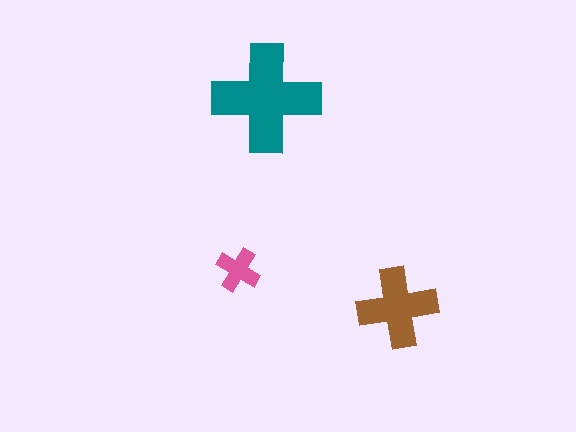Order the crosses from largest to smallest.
the teal one, the brown one, the pink one.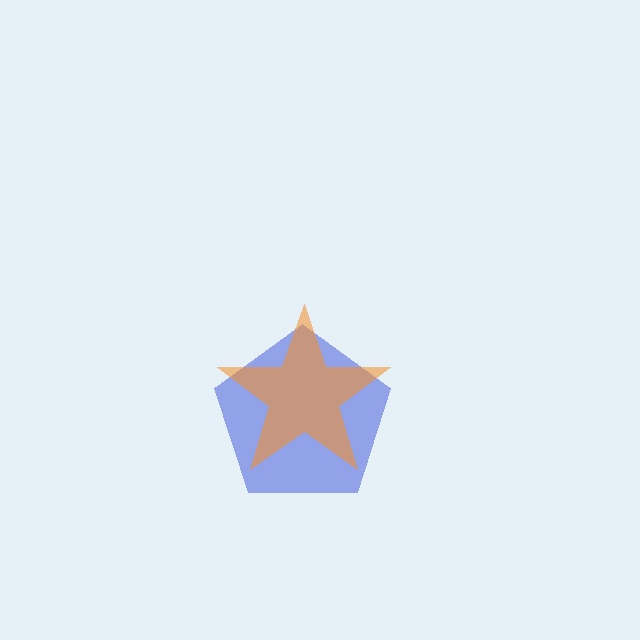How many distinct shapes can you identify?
There are 2 distinct shapes: a blue pentagon, an orange star.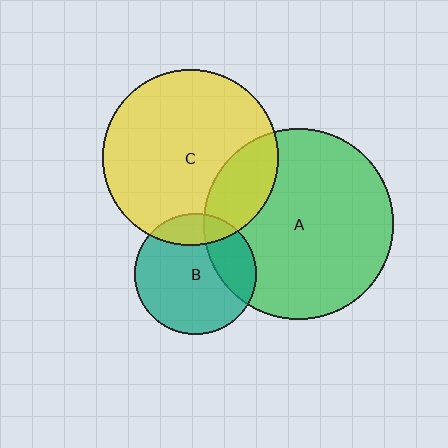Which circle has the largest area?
Circle A (green).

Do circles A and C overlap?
Yes.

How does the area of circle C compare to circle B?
Approximately 2.1 times.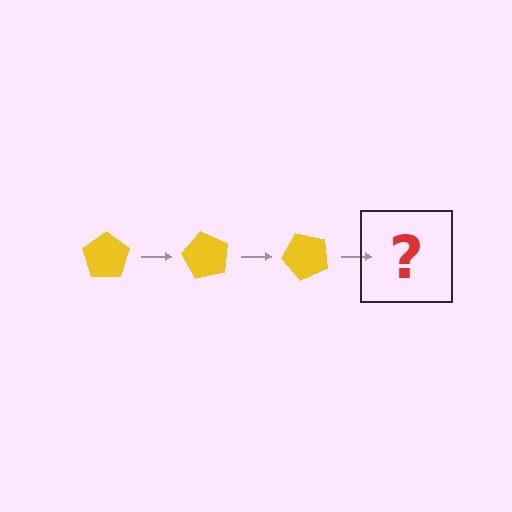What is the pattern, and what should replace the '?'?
The pattern is that the pentagon rotates 60 degrees each step. The '?' should be a yellow pentagon rotated 180 degrees.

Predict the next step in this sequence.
The next step is a yellow pentagon rotated 180 degrees.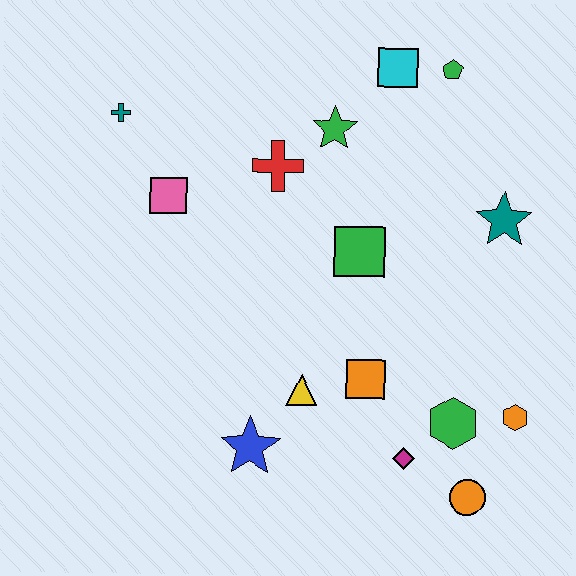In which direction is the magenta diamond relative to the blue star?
The magenta diamond is to the right of the blue star.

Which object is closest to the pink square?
The teal cross is closest to the pink square.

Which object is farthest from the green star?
The orange circle is farthest from the green star.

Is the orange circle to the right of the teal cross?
Yes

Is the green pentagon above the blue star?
Yes